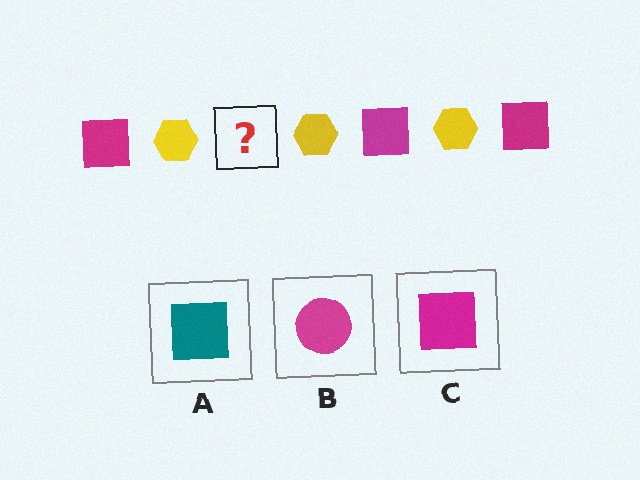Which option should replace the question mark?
Option C.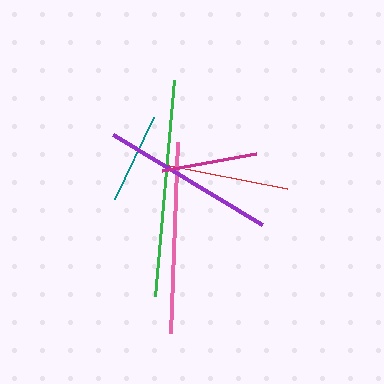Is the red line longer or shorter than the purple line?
The purple line is longer than the red line.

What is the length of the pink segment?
The pink segment is approximately 192 pixels long.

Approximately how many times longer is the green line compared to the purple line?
The green line is approximately 1.2 times the length of the purple line.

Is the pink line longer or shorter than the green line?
The green line is longer than the pink line.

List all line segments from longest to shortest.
From longest to shortest: green, pink, purple, red, magenta, teal.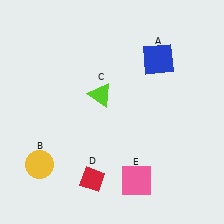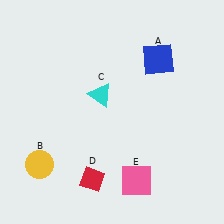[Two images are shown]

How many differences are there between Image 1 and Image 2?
There is 1 difference between the two images.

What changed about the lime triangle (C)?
In Image 1, C is lime. In Image 2, it changed to cyan.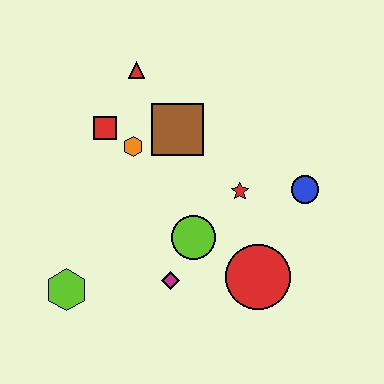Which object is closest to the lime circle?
The magenta diamond is closest to the lime circle.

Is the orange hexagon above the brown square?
No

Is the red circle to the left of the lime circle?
No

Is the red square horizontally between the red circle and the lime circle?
No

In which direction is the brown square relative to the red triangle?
The brown square is below the red triangle.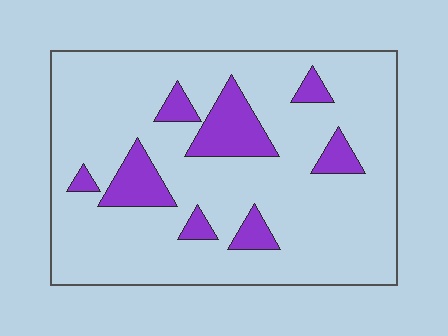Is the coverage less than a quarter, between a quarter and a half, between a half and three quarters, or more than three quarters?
Less than a quarter.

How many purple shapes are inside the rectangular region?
8.